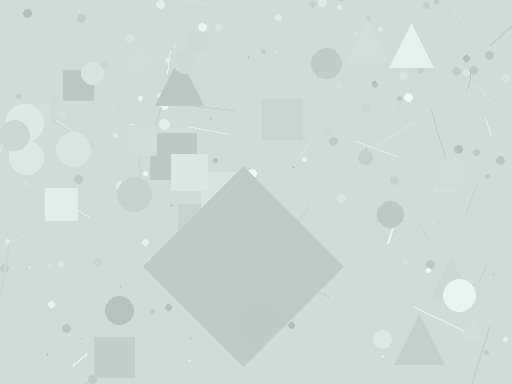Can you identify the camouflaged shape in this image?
The camouflaged shape is a diamond.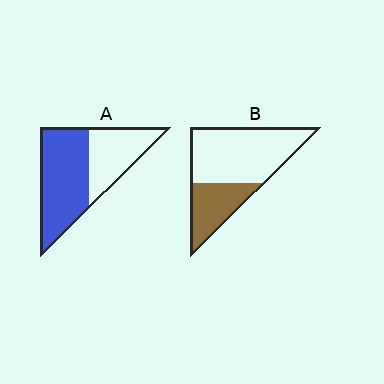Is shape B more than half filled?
No.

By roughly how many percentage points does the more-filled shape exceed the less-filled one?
By roughly 30 percentage points (A over B).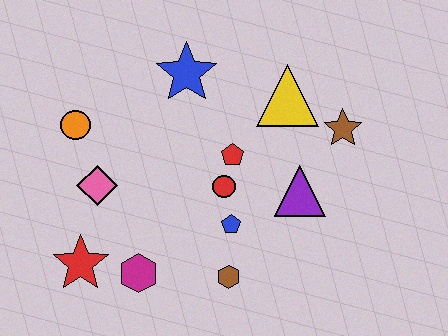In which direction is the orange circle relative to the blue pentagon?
The orange circle is to the left of the blue pentagon.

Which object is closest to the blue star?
The red pentagon is closest to the blue star.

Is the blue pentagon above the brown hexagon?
Yes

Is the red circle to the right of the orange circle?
Yes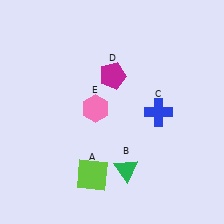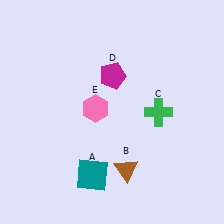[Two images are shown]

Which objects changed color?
A changed from lime to teal. B changed from green to brown. C changed from blue to green.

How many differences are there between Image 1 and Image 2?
There are 3 differences between the two images.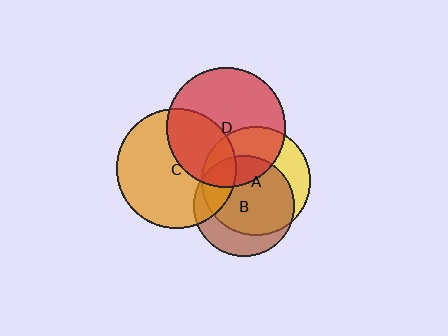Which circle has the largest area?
Circle C (orange).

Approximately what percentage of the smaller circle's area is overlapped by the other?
Approximately 20%.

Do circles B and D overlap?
Yes.